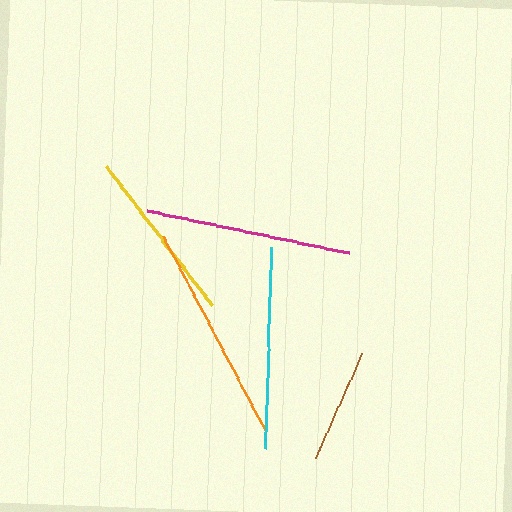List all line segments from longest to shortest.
From longest to shortest: orange, magenta, cyan, yellow, brown.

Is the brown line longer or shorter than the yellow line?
The yellow line is longer than the brown line.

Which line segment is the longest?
The orange line is the longest at approximately 221 pixels.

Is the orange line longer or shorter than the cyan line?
The orange line is longer than the cyan line.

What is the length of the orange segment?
The orange segment is approximately 221 pixels long.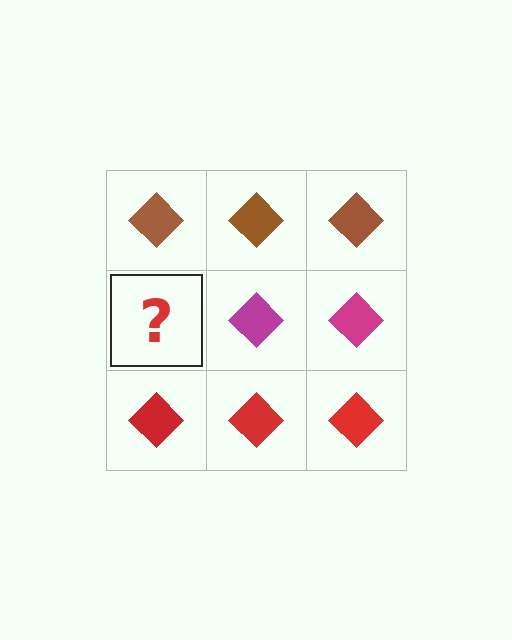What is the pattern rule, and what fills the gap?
The rule is that each row has a consistent color. The gap should be filled with a magenta diamond.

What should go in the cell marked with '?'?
The missing cell should contain a magenta diamond.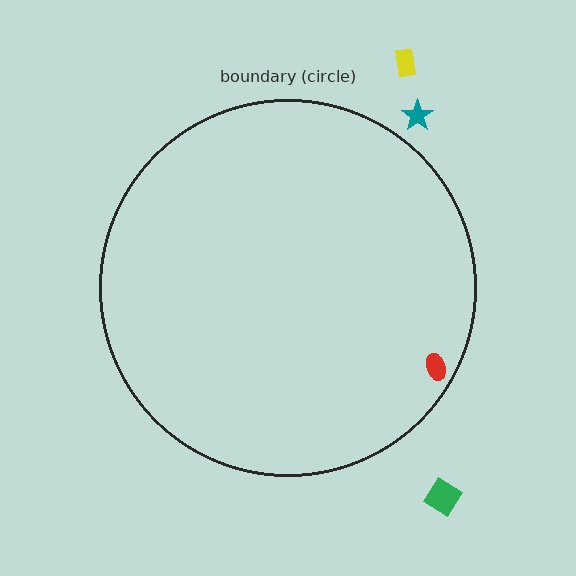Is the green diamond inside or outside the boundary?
Outside.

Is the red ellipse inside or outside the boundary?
Inside.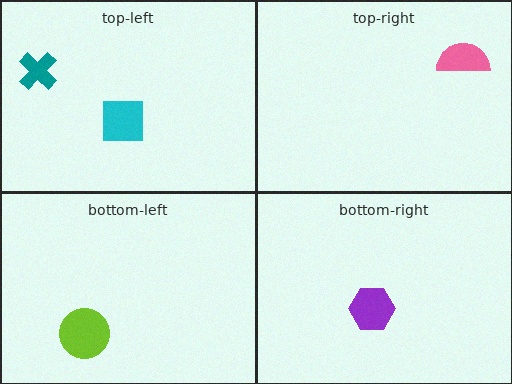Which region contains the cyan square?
The top-left region.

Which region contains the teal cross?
The top-left region.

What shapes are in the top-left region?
The cyan square, the teal cross.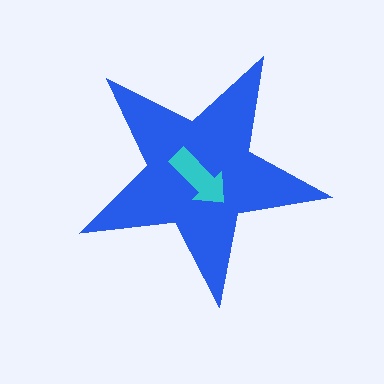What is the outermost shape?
The blue star.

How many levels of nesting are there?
2.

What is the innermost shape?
The cyan arrow.